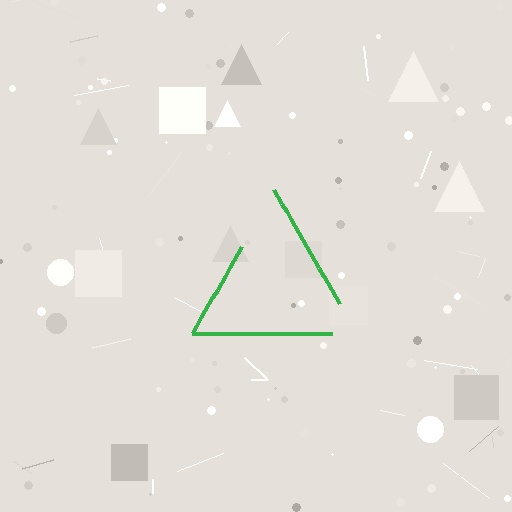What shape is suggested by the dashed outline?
The dashed outline suggests a triangle.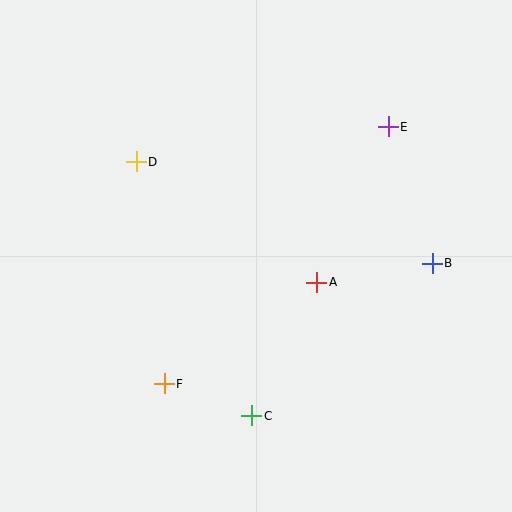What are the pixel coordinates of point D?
Point D is at (136, 162).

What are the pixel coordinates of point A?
Point A is at (317, 282).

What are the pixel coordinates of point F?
Point F is at (164, 384).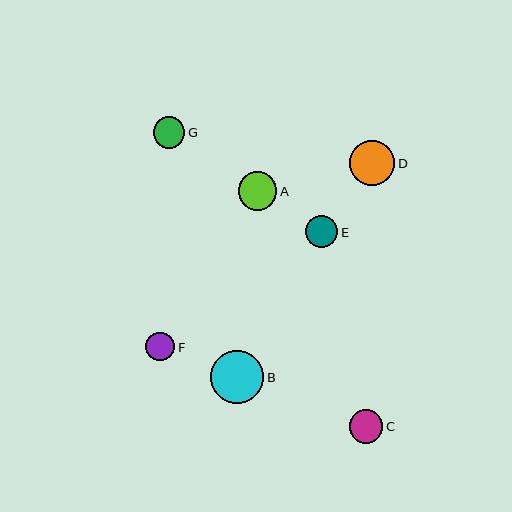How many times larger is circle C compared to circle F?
Circle C is approximately 1.2 times the size of circle F.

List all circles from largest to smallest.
From largest to smallest: B, D, A, C, E, G, F.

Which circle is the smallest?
Circle F is the smallest with a size of approximately 29 pixels.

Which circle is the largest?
Circle B is the largest with a size of approximately 54 pixels.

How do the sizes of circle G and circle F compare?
Circle G and circle F are approximately the same size.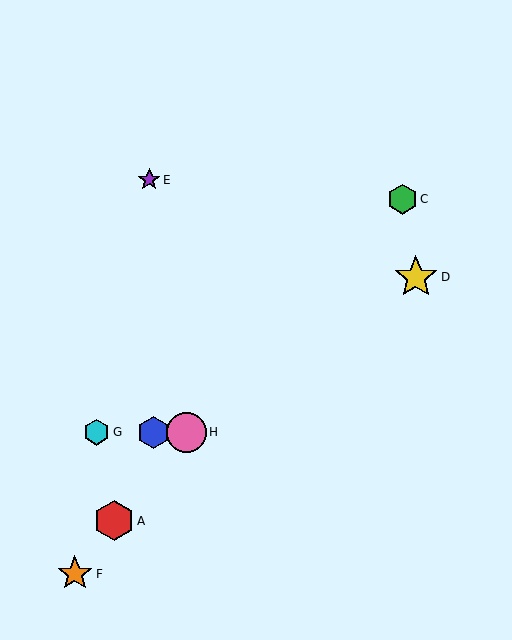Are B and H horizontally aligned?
Yes, both are at y≈432.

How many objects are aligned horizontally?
3 objects (B, G, H) are aligned horizontally.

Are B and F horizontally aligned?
No, B is at y≈432 and F is at y≈574.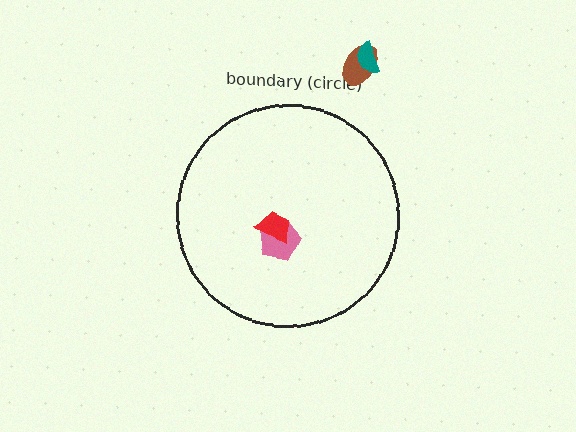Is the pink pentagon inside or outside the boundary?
Inside.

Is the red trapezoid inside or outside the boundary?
Inside.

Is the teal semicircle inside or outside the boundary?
Outside.